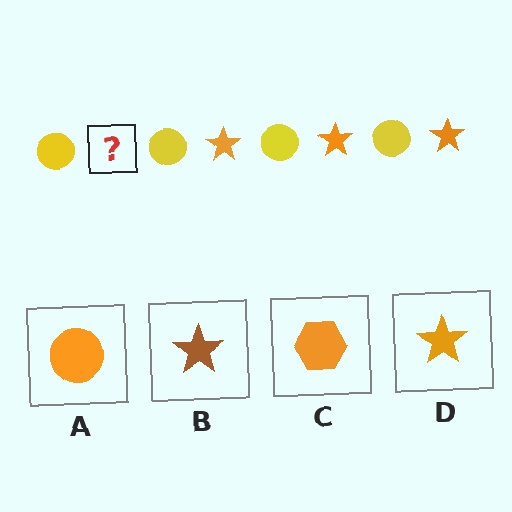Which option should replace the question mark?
Option D.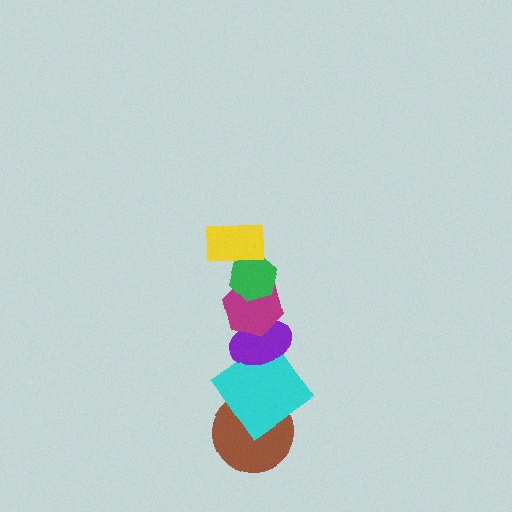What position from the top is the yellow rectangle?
The yellow rectangle is 1st from the top.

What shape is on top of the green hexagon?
The yellow rectangle is on top of the green hexagon.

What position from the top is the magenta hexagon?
The magenta hexagon is 3rd from the top.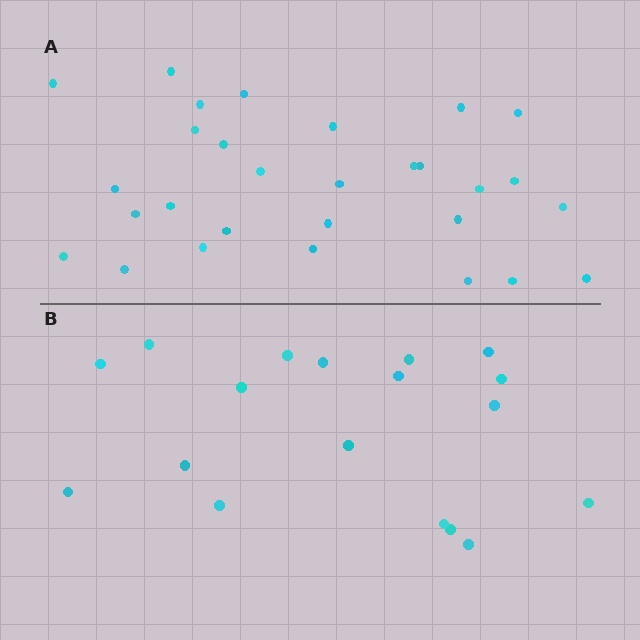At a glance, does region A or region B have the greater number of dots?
Region A (the top region) has more dots.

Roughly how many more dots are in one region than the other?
Region A has roughly 12 or so more dots than region B.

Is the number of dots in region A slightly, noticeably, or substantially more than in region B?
Region A has substantially more. The ratio is roughly 1.6 to 1.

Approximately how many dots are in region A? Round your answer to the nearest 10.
About 30 dots. (The exact count is 29, which rounds to 30.)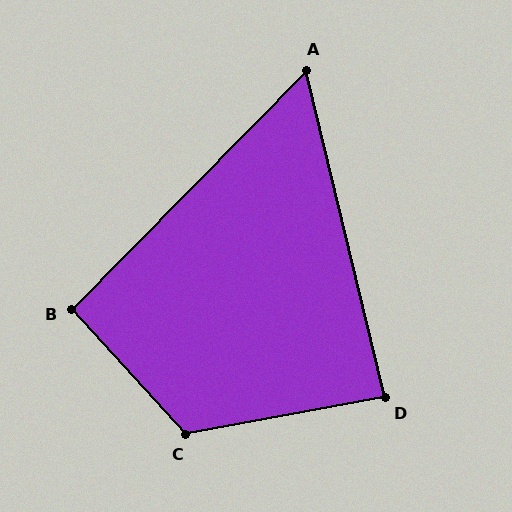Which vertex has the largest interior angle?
C, at approximately 122 degrees.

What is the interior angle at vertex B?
Approximately 93 degrees (approximately right).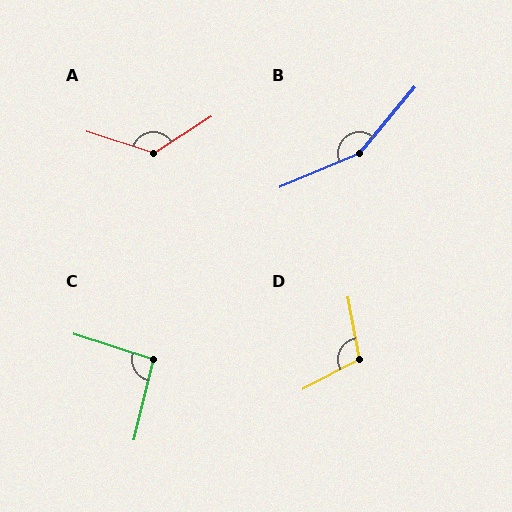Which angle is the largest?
B, at approximately 153 degrees.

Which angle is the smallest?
C, at approximately 94 degrees.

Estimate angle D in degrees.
Approximately 108 degrees.